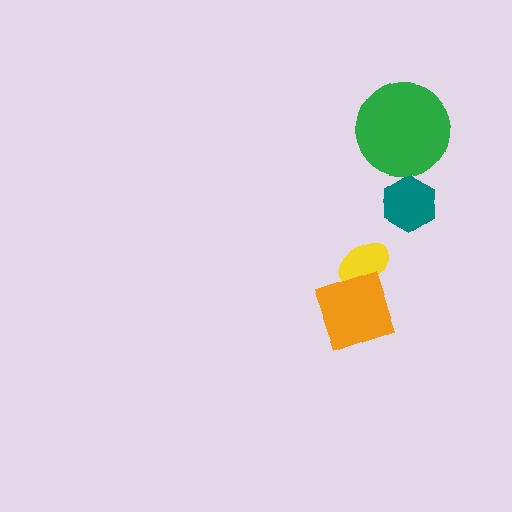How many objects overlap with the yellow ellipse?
1 object overlaps with the yellow ellipse.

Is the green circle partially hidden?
No, no other shape covers it.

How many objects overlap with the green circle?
0 objects overlap with the green circle.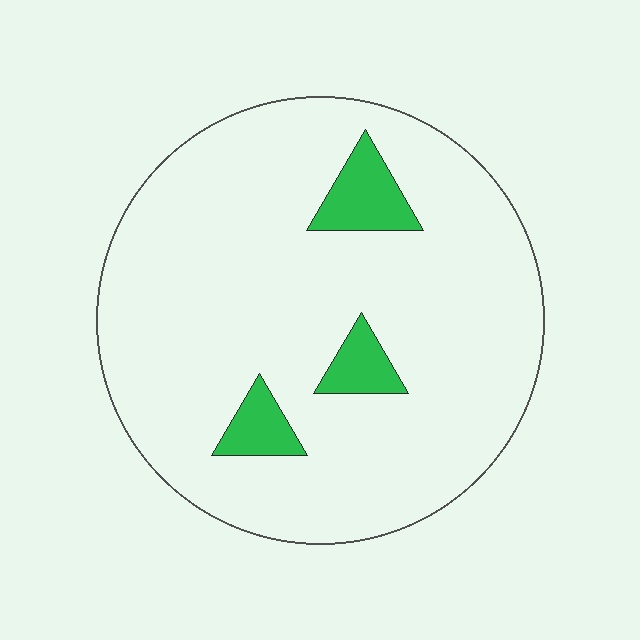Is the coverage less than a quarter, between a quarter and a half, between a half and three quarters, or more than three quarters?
Less than a quarter.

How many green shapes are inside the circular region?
3.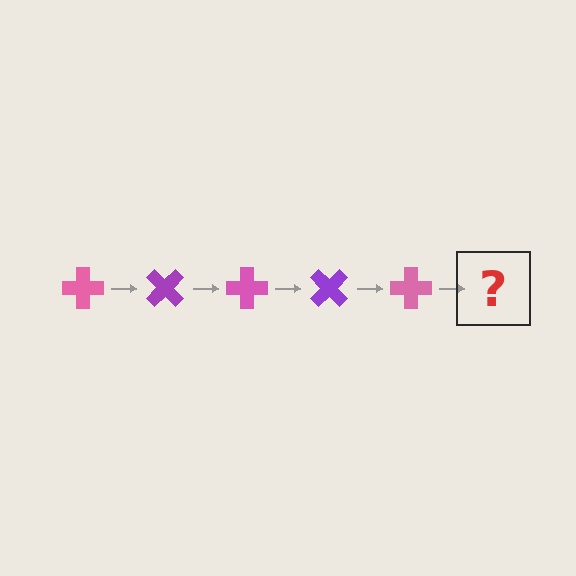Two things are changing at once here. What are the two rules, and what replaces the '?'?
The two rules are that it rotates 45 degrees each step and the color cycles through pink and purple. The '?' should be a purple cross, rotated 225 degrees from the start.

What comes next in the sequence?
The next element should be a purple cross, rotated 225 degrees from the start.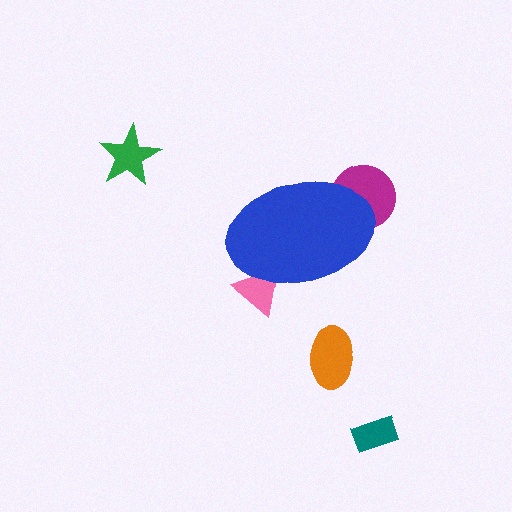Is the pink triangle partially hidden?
Yes, the pink triangle is partially hidden behind the blue ellipse.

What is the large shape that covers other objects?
A blue ellipse.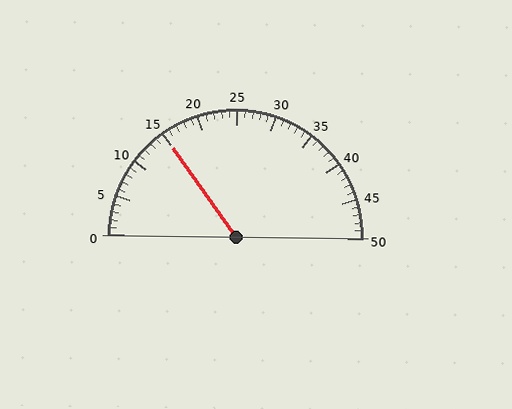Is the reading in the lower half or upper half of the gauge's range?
The reading is in the lower half of the range (0 to 50).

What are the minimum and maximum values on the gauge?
The gauge ranges from 0 to 50.